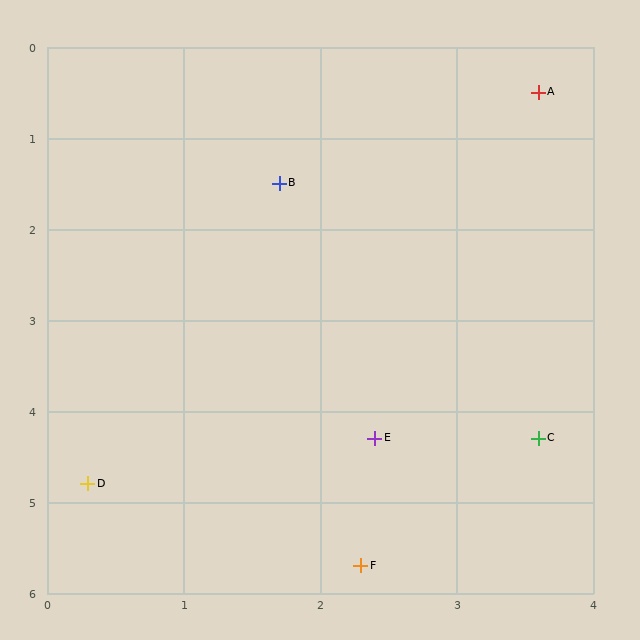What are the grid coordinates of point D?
Point D is at approximately (0.3, 4.8).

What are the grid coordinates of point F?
Point F is at approximately (2.3, 5.7).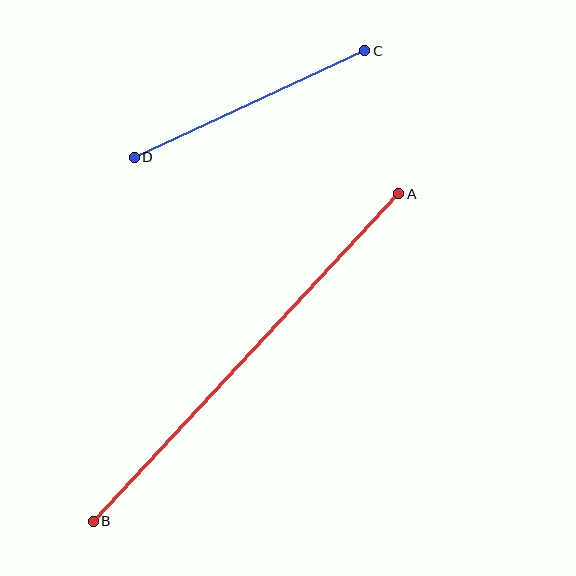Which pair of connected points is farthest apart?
Points A and B are farthest apart.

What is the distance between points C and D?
The distance is approximately 254 pixels.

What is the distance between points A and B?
The distance is approximately 448 pixels.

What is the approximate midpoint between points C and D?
The midpoint is at approximately (250, 104) pixels.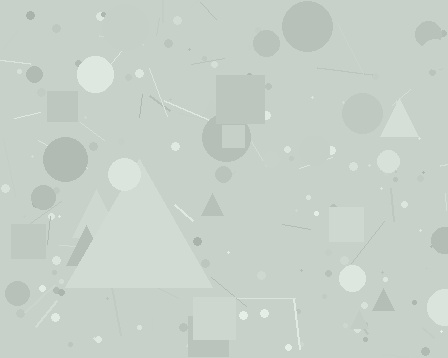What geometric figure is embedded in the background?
A triangle is embedded in the background.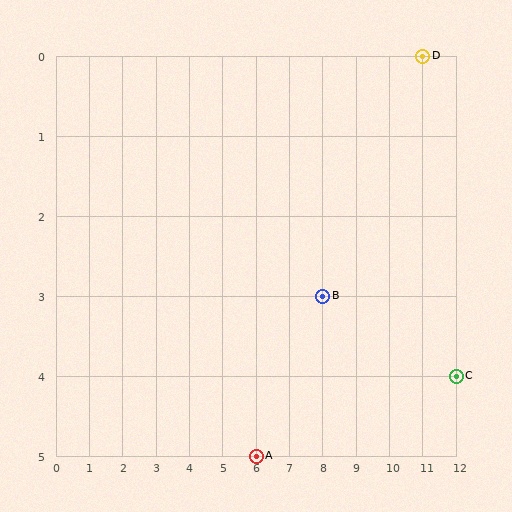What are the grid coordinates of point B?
Point B is at grid coordinates (8, 3).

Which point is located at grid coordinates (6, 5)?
Point A is at (6, 5).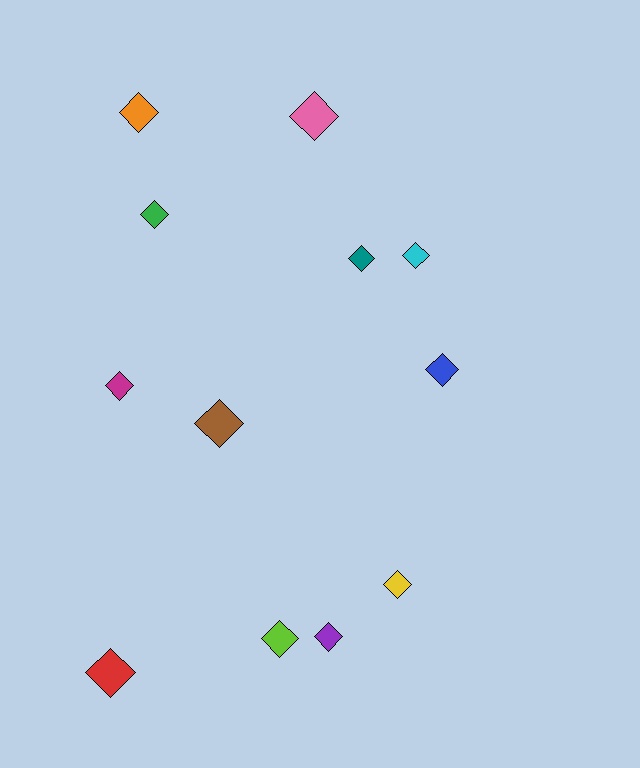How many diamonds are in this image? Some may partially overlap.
There are 12 diamonds.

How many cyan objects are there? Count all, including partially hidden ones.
There is 1 cyan object.